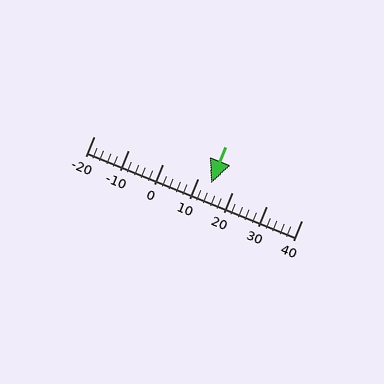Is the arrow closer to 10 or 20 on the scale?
The arrow is closer to 10.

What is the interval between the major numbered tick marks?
The major tick marks are spaced 10 units apart.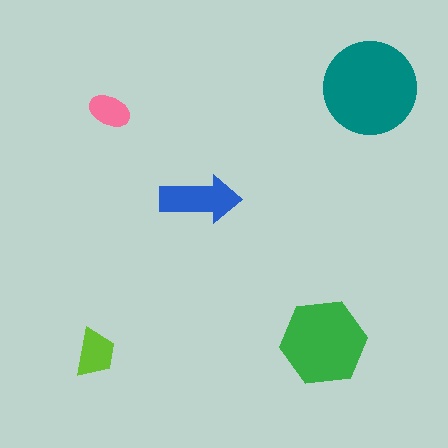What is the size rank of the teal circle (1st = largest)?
1st.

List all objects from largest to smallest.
The teal circle, the green hexagon, the blue arrow, the lime trapezoid, the pink ellipse.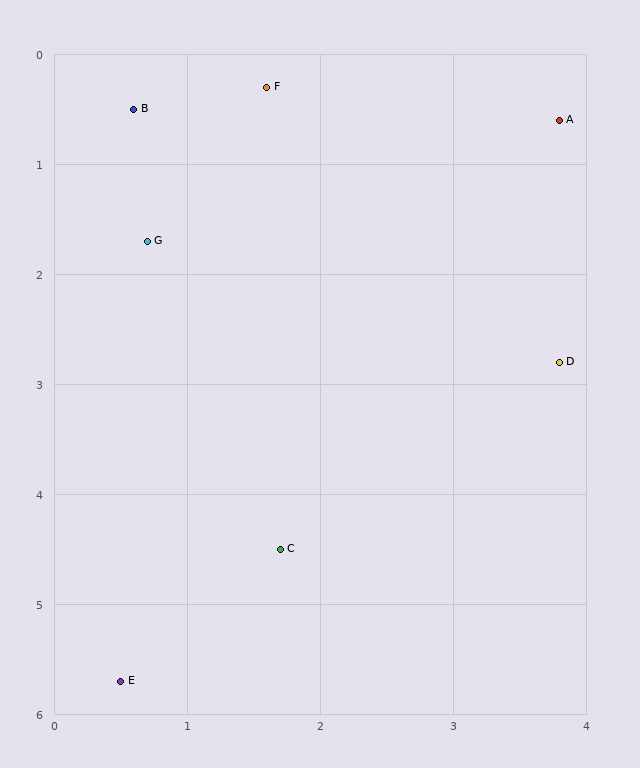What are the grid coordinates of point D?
Point D is at approximately (3.8, 2.8).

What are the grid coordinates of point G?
Point G is at approximately (0.7, 1.7).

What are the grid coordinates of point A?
Point A is at approximately (3.8, 0.6).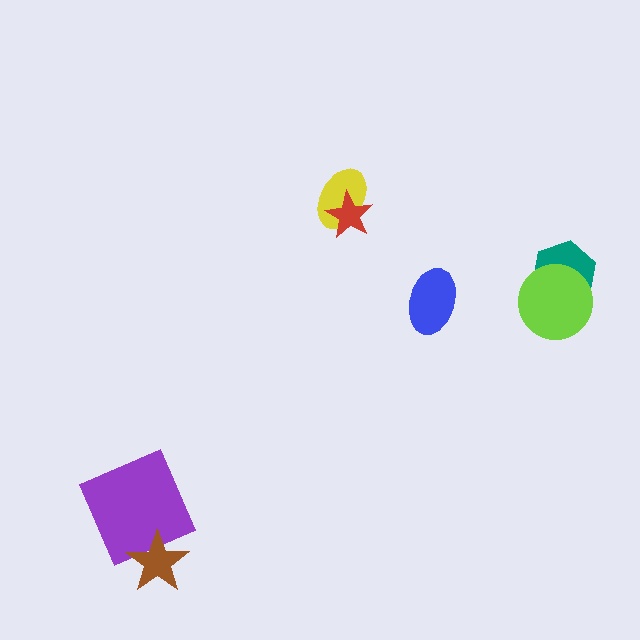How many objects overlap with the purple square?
1 object overlaps with the purple square.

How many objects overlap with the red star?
1 object overlaps with the red star.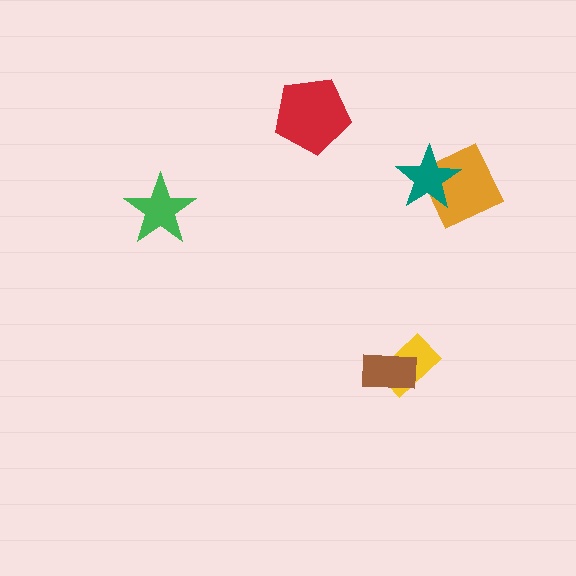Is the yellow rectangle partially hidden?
Yes, it is partially covered by another shape.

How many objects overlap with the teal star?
1 object overlaps with the teal star.